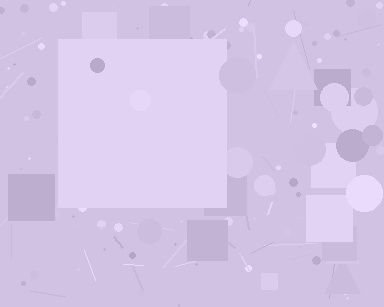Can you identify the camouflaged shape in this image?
The camouflaged shape is a square.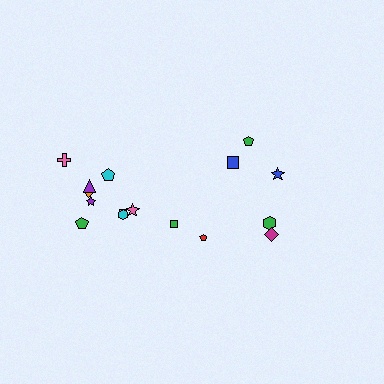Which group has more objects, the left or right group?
The left group.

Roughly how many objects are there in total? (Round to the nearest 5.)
Roughly 15 objects in total.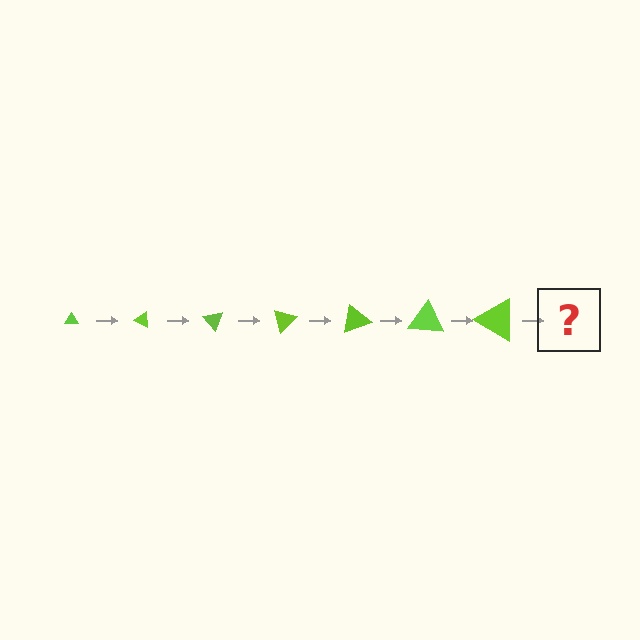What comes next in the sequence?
The next element should be a triangle, larger than the previous one and rotated 175 degrees from the start.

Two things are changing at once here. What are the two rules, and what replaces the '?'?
The two rules are that the triangle grows larger each step and it rotates 25 degrees each step. The '?' should be a triangle, larger than the previous one and rotated 175 degrees from the start.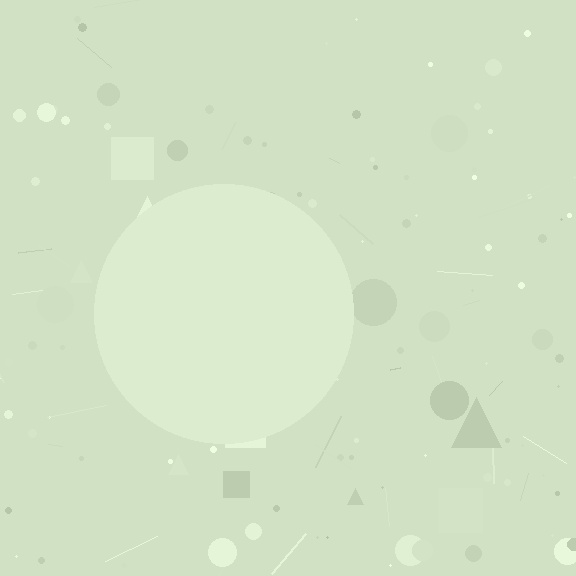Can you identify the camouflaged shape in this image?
The camouflaged shape is a circle.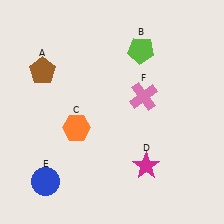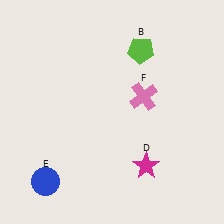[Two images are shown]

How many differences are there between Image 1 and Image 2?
There are 2 differences between the two images.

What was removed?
The orange hexagon (C), the brown pentagon (A) were removed in Image 2.